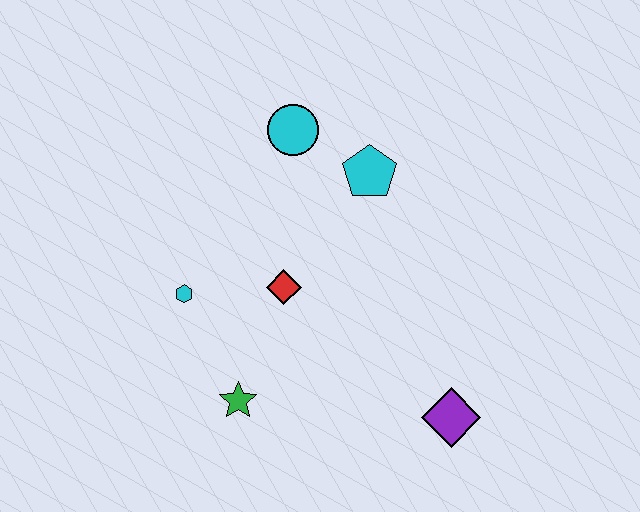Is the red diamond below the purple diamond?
No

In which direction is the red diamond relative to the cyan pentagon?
The red diamond is below the cyan pentagon.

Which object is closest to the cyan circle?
The cyan pentagon is closest to the cyan circle.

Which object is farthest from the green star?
The cyan circle is farthest from the green star.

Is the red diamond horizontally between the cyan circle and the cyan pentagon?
No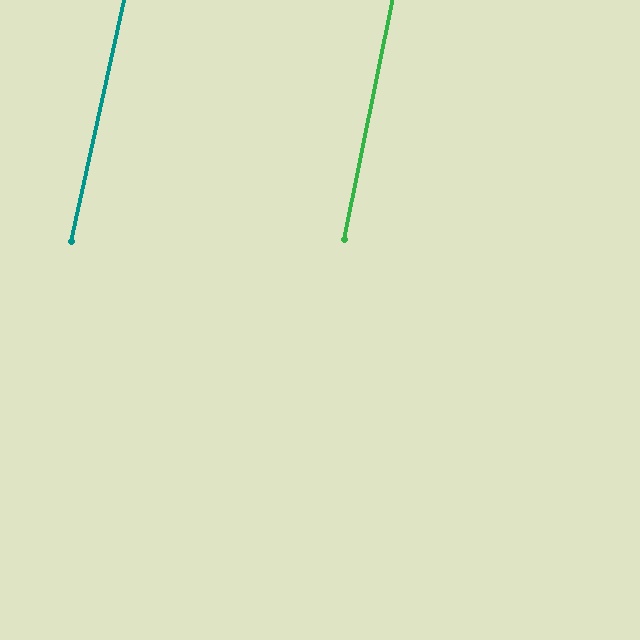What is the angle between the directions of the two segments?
Approximately 1 degree.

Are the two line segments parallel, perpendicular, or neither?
Parallel — their directions differ by only 1.2°.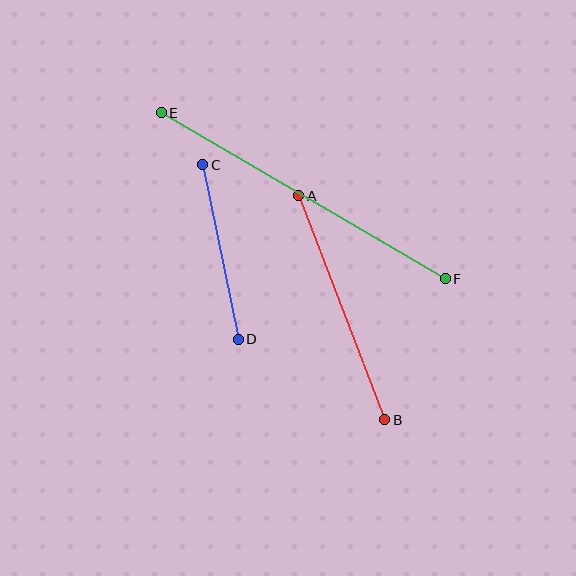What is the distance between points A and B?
The distance is approximately 240 pixels.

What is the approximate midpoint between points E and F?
The midpoint is at approximately (303, 196) pixels.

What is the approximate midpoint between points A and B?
The midpoint is at approximately (342, 308) pixels.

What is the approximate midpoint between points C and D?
The midpoint is at approximately (221, 252) pixels.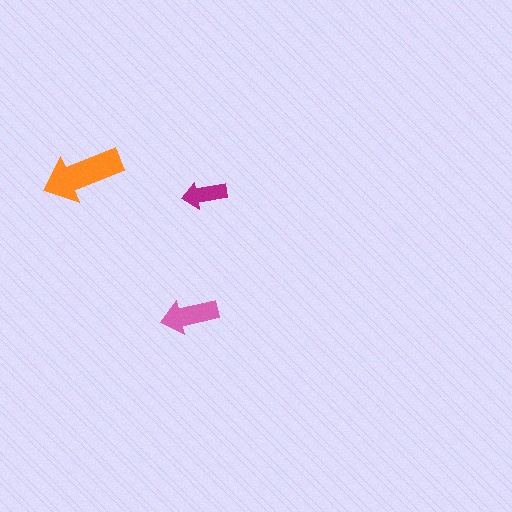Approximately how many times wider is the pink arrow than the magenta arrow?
About 1.5 times wider.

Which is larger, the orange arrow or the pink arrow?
The orange one.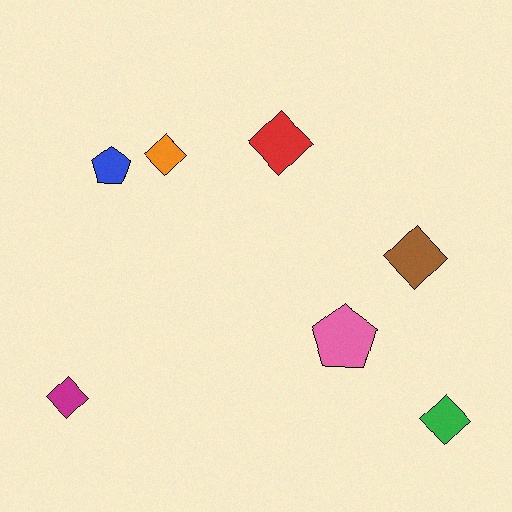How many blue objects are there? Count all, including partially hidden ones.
There is 1 blue object.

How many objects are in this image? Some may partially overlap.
There are 7 objects.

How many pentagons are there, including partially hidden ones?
There are 2 pentagons.